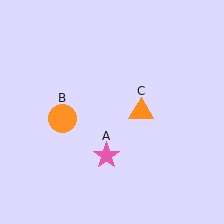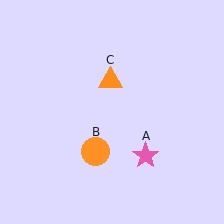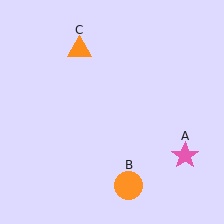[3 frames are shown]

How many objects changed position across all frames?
3 objects changed position: pink star (object A), orange circle (object B), orange triangle (object C).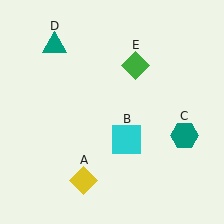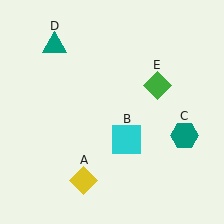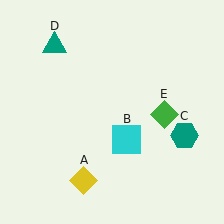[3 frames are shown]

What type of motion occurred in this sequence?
The green diamond (object E) rotated clockwise around the center of the scene.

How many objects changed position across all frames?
1 object changed position: green diamond (object E).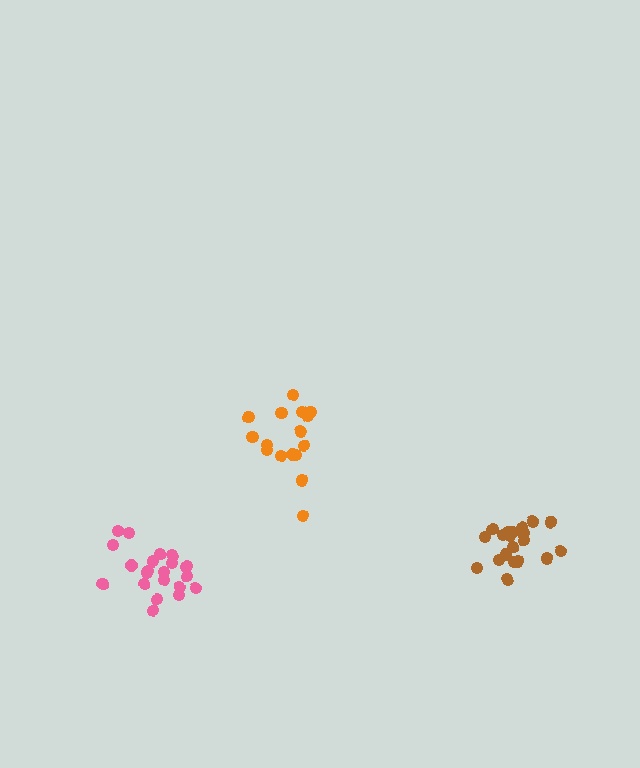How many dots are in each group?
Group 1: 20 dots, Group 2: 16 dots, Group 3: 21 dots (57 total).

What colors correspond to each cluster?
The clusters are colored: brown, orange, pink.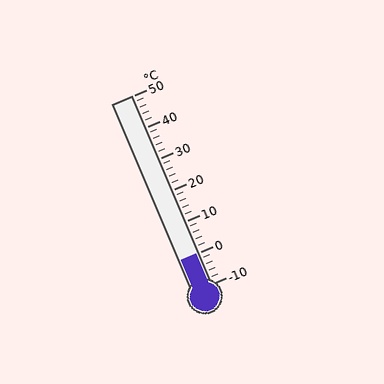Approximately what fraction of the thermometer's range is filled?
The thermometer is filled to approximately 15% of its range.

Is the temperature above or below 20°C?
The temperature is below 20°C.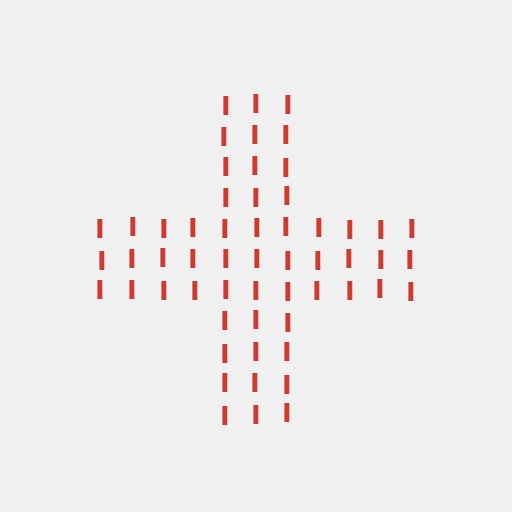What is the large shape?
The large shape is a cross.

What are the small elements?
The small elements are letter I's.